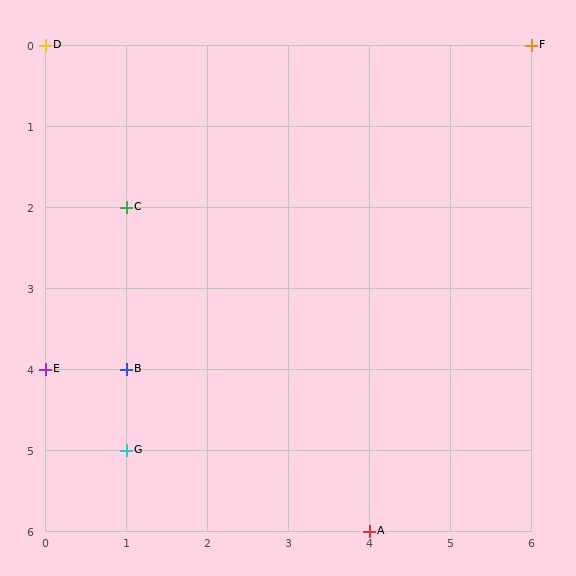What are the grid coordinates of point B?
Point B is at grid coordinates (1, 4).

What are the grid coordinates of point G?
Point G is at grid coordinates (1, 5).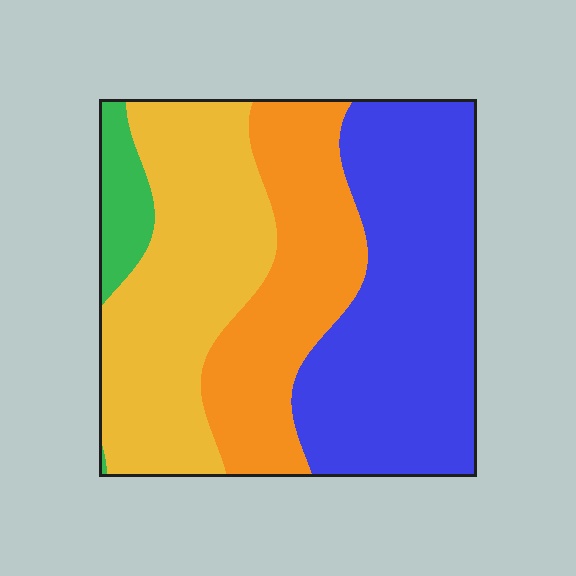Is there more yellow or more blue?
Blue.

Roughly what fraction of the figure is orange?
Orange covers around 25% of the figure.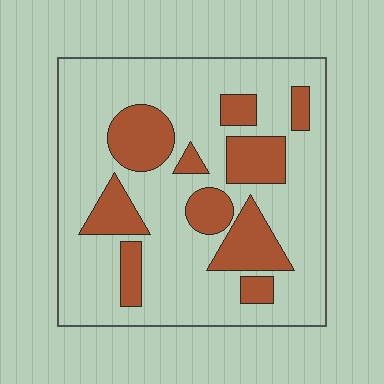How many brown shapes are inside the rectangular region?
10.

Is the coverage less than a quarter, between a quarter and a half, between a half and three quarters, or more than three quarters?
Between a quarter and a half.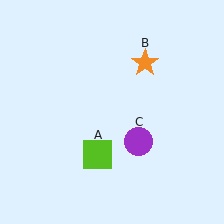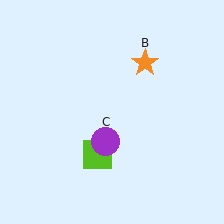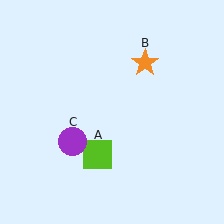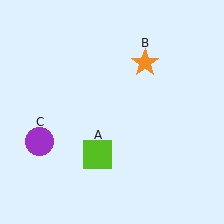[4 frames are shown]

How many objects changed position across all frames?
1 object changed position: purple circle (object C).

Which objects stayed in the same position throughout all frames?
Lime square (object A) and orange star (object B) remained stationary.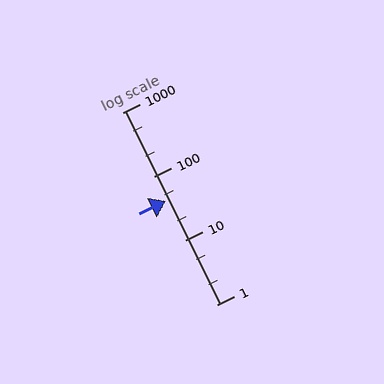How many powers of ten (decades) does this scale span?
The scale spans 3 decades, from 1 to 1000.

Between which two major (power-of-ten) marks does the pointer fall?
The pointer is between 10 and 100.